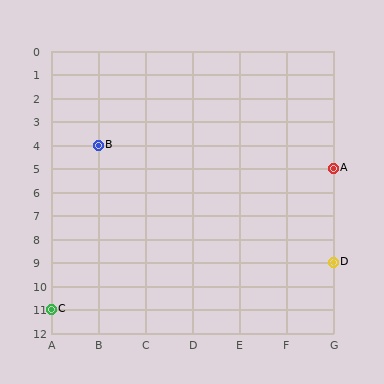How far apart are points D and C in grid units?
Points D and C are 6 columns and 2 rows apart (about 6.3 grid units diagonally).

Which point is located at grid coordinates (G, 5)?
Point A is at (G, 5).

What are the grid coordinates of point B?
Point B is at grid coordinates (B, 4).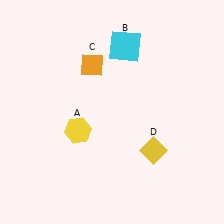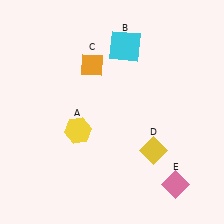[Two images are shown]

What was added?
A pink diamond (E) was added in Image 2.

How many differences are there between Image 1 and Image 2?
There is 1 difference between the two images.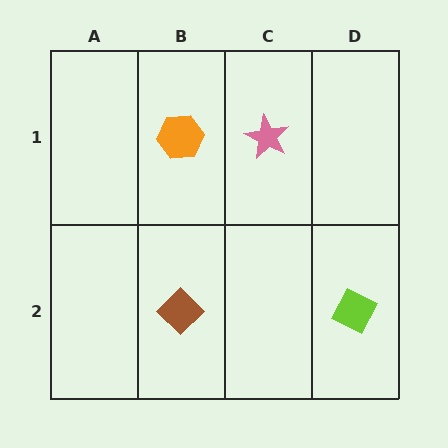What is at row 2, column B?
A brown diamond.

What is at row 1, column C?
A pink star.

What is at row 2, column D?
A lime diamond.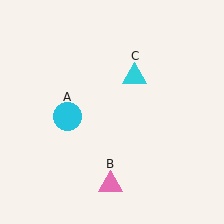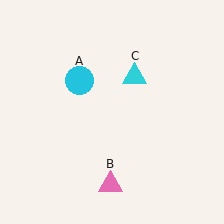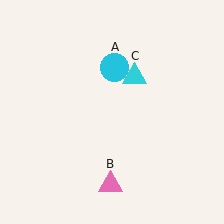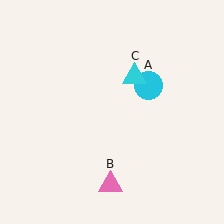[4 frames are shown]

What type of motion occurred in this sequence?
The cyan circle (object A) rotated clockwise around the center of the scene.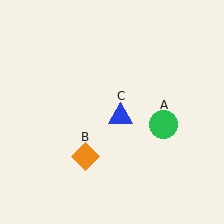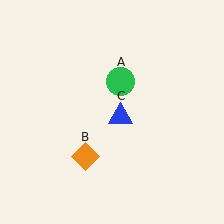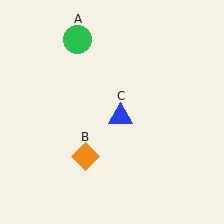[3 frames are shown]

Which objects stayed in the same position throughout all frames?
Orange diamond (object B) and blue triangle (object C) remained stationary.